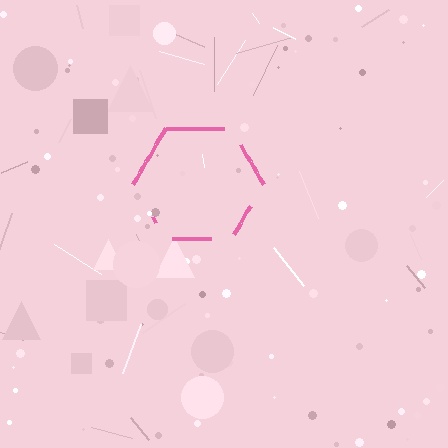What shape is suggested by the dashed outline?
The dashed outline suggests a hexagon.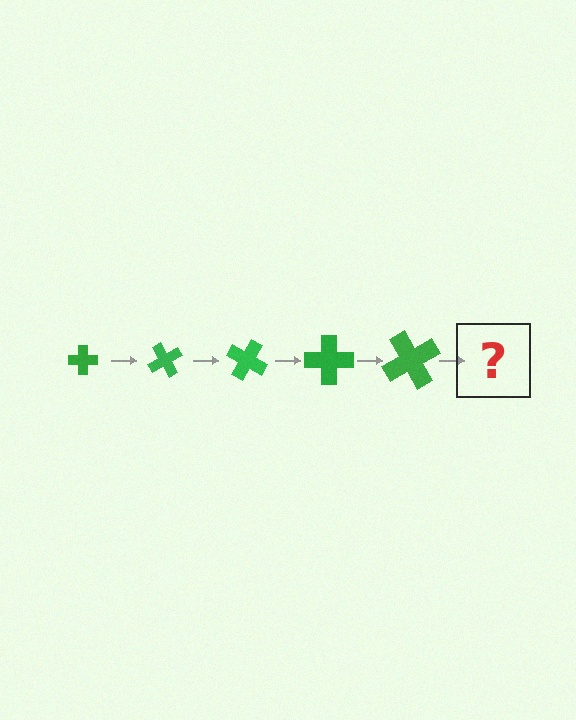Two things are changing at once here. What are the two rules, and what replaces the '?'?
The two rules are that the cross grows larger each step and it rotates 60 degrees each step. The '?' should be a cross, larger than the previous one and rotated 300 degrees from the start.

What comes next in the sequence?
The next element should be a cross, larger than the previous one and rotated 300 degrees from the start.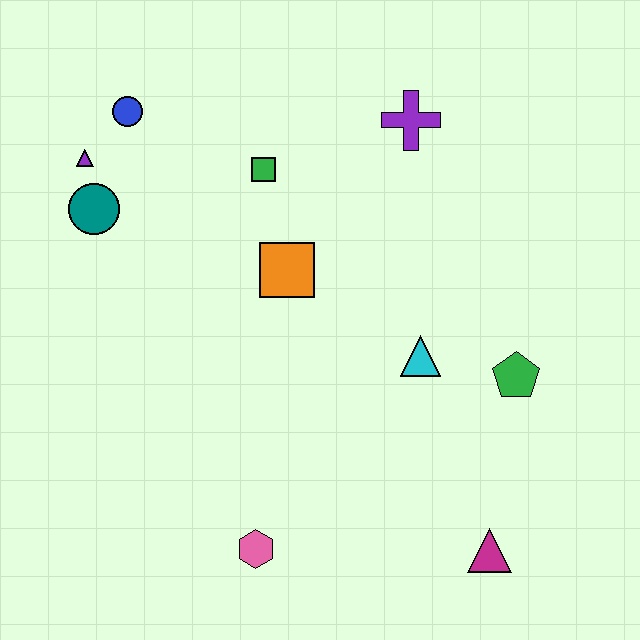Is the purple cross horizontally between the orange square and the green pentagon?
Yes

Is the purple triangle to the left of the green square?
Yes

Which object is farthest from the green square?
The magenta triangle is farthest from the green square.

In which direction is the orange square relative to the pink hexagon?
The orange square is above the pink hexagon.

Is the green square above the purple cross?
No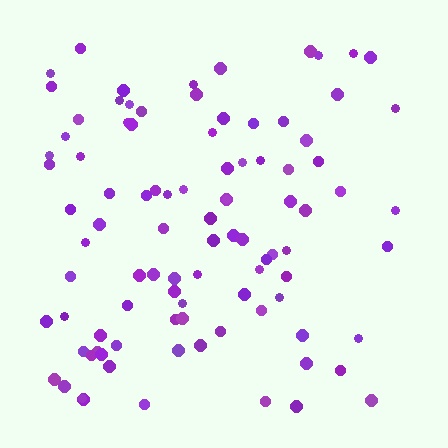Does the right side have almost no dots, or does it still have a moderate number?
Still a moderate number, just noticeably fewer than the left.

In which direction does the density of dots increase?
From right to left, with the left side densest.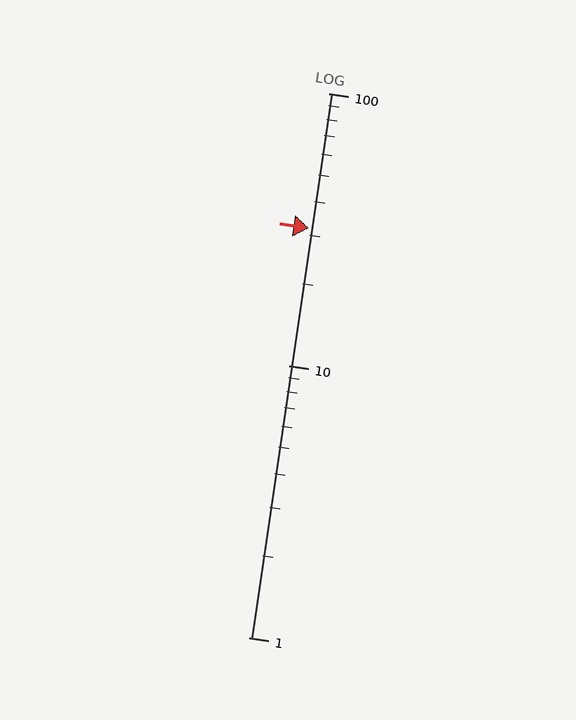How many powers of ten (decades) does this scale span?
The scale spans 2 decades, from 1 to 100.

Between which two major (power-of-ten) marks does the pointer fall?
The pointer is between 10 and 100.